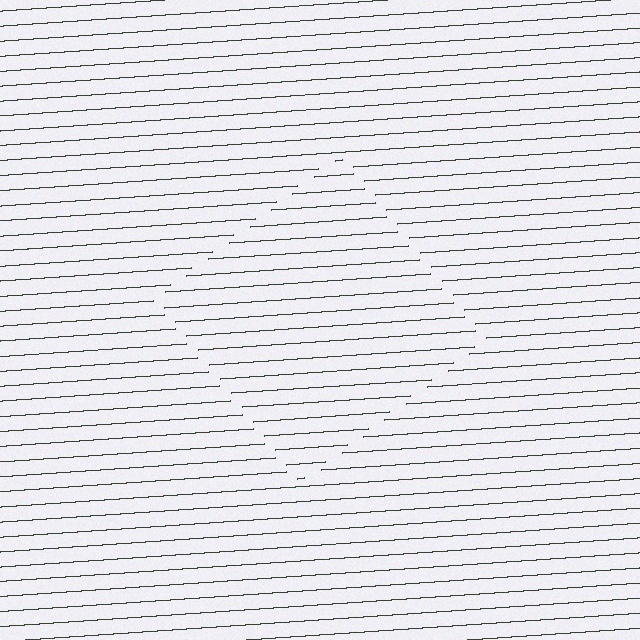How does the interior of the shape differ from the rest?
The interior of the shape contains the same grating, shifted by half a period — the contour is defined by the phase discontinuity where line-ends from the inner and outer gratings abut.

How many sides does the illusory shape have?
4 sides — the line-ends trace a square.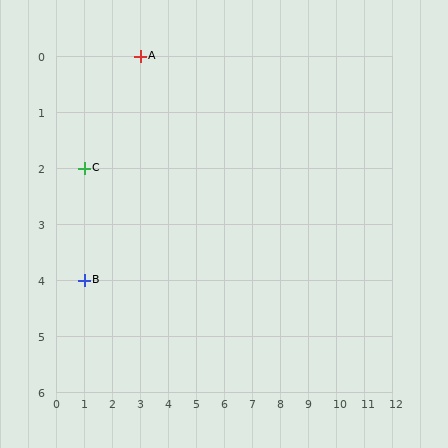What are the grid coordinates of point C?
Point C is at grid coordinates (1, 2).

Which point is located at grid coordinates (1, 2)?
Point C is at (1, 2).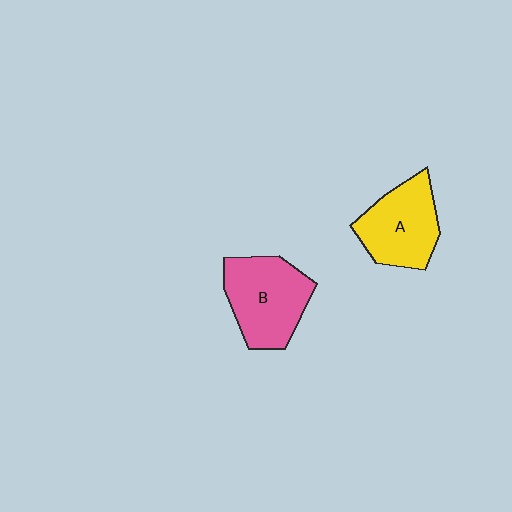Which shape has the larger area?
Shape B (pink).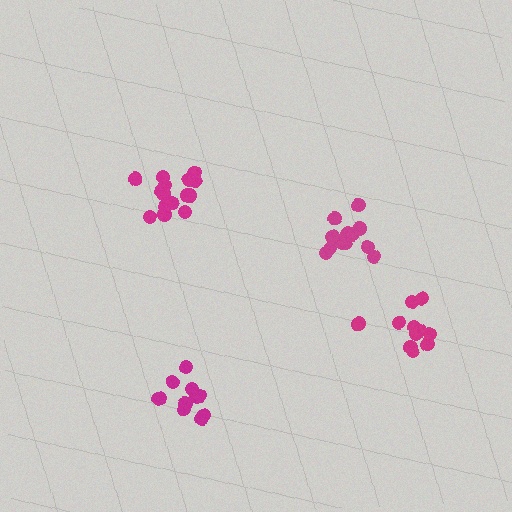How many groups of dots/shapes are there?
There are 4 groups.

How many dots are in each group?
Group 1: 11 dots, Group 2: 13 dots, Group 3: 11 dots, Group 4: 16 dots (51 total).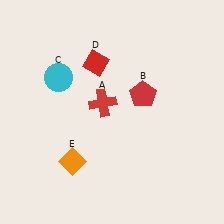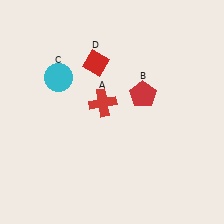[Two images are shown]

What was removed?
The orange diamond (E) was removed in Image 2.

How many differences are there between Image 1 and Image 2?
There is 1 difference between the two images.